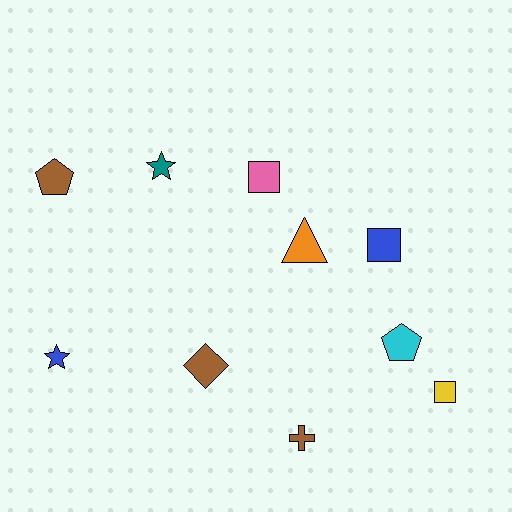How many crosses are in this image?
There is 1 cross.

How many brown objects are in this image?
There are 3 brown objects.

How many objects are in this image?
There are 10 objects.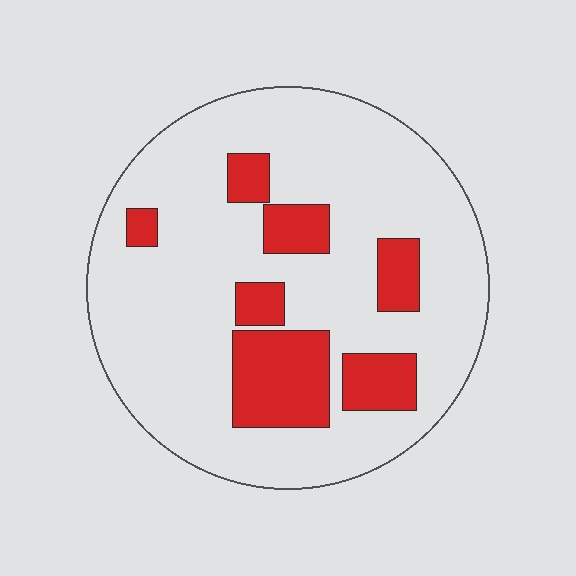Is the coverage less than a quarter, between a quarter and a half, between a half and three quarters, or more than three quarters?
Less than a quarter.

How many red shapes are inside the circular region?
7.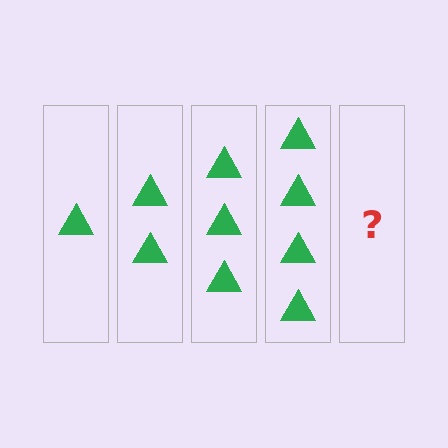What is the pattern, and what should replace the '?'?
The pattern is that each step adds one more triangle. The '?' should be 5 triangles.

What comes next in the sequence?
The next element should be 5 triangles.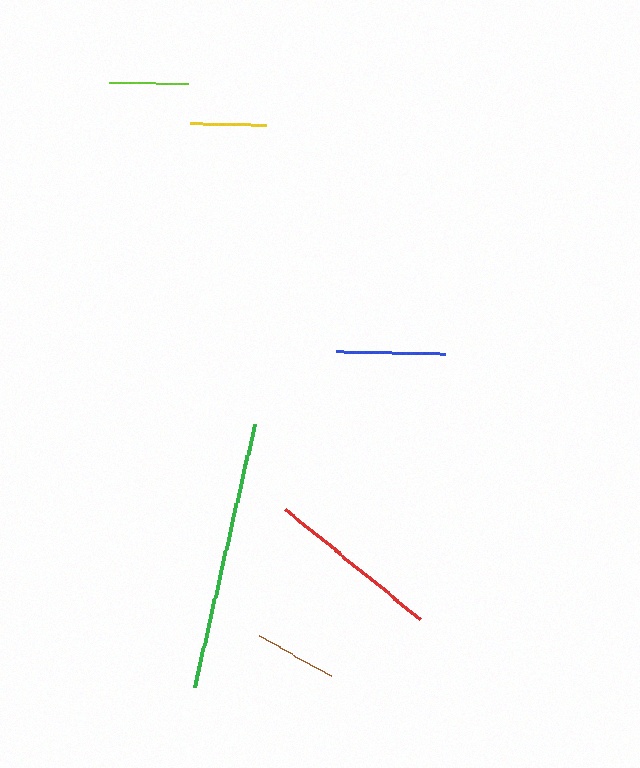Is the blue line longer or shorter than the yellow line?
The blue line is longer than the yellow line.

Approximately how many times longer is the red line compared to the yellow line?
The red line is approximately 2.3 times the length of the yellow line.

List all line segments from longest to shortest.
From longest to shortest: green, red, blue, brown, lime, yellow.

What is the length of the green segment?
The green segment is approximately 270 pixels long.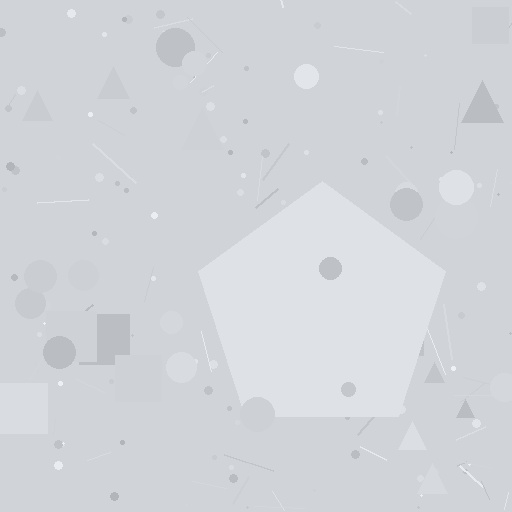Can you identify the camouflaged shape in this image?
The camouflaged shape is a pentagon.